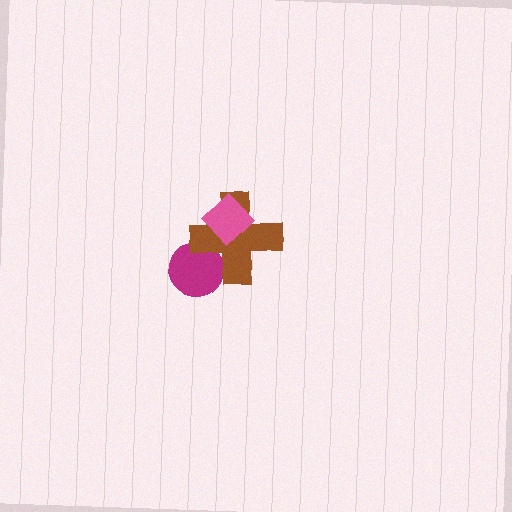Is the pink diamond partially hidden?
No, no other shape covers it.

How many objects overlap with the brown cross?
2 objects overlap with the brown cross.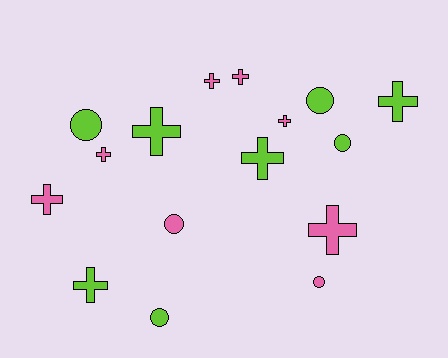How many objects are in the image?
There are 16 objects.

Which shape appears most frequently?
Cross, with 10 objects.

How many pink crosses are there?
There are 6 pink crosses.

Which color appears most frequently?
Lime, with 8 objects.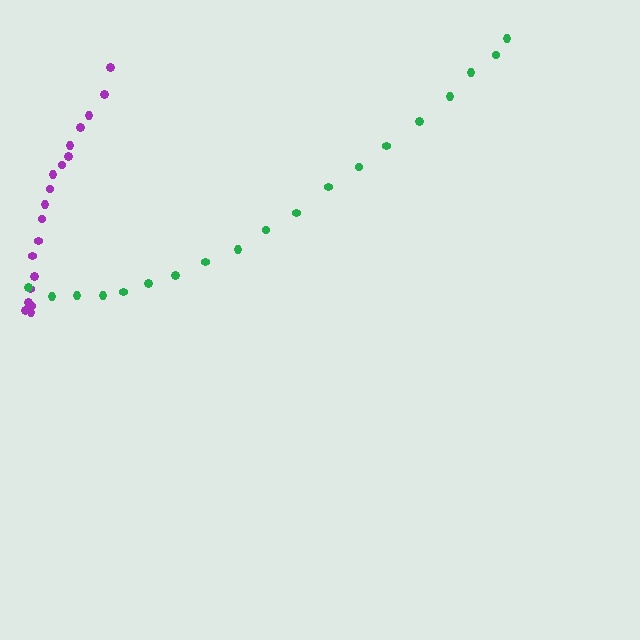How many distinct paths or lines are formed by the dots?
There are 2 distinct paths.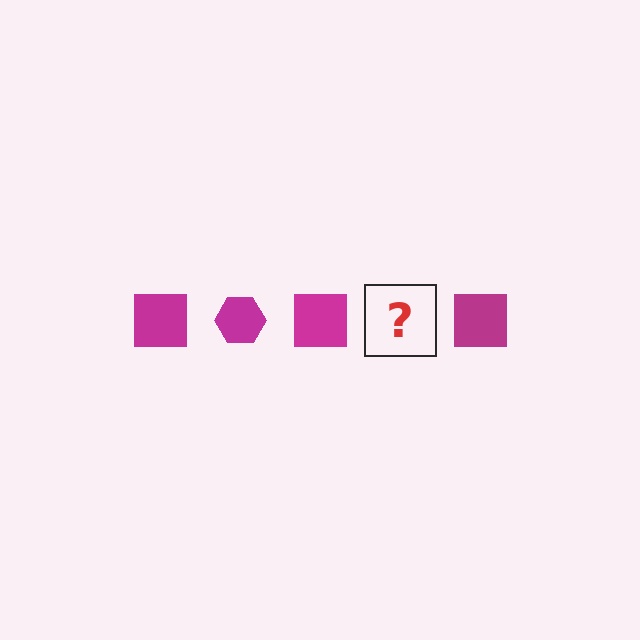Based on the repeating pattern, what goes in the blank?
The blank should be a magenta hexagon.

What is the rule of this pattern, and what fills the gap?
The rule is that the pattern cycles through square, hexagon shapes in magenta. The gap should be filled with a magenta hexagon.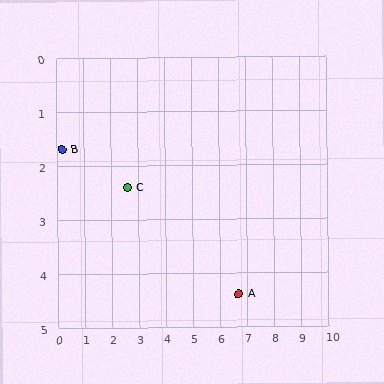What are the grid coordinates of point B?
Point B is at approximately (0.2, 1.7).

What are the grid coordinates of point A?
Point A is at approximately (6.7, 4.4).